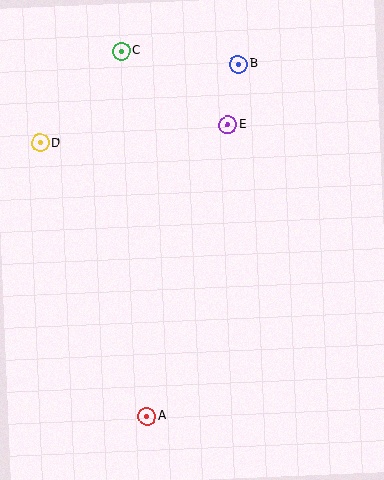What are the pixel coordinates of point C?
Point C is at (121, 51).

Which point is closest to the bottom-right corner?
Point A is closest to the bottom-right corner.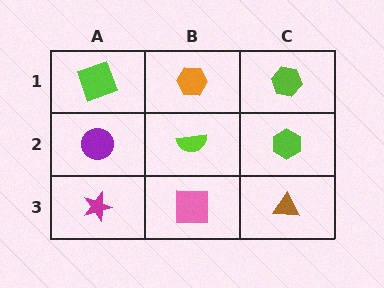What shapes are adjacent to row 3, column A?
A purple circle (row 2, column A), a pink square (row 3, column B).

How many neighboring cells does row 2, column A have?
3.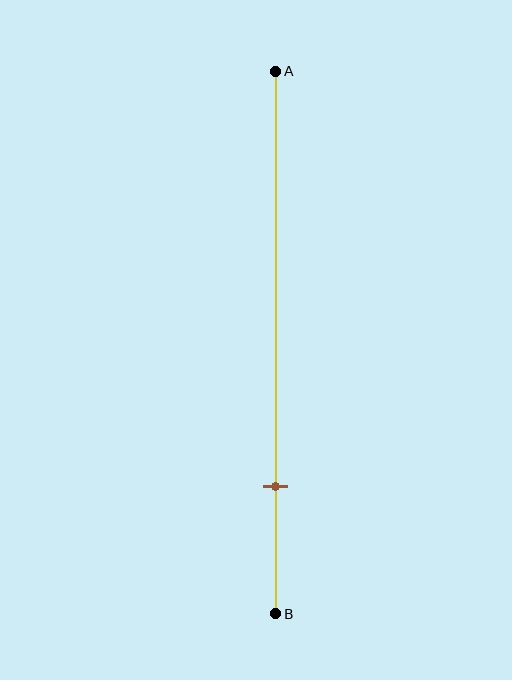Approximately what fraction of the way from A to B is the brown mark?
The brown mark is approximately 75% of the way from A to B.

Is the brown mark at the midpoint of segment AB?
No, the mark is at about 75% from A, not at the 50% midpoint.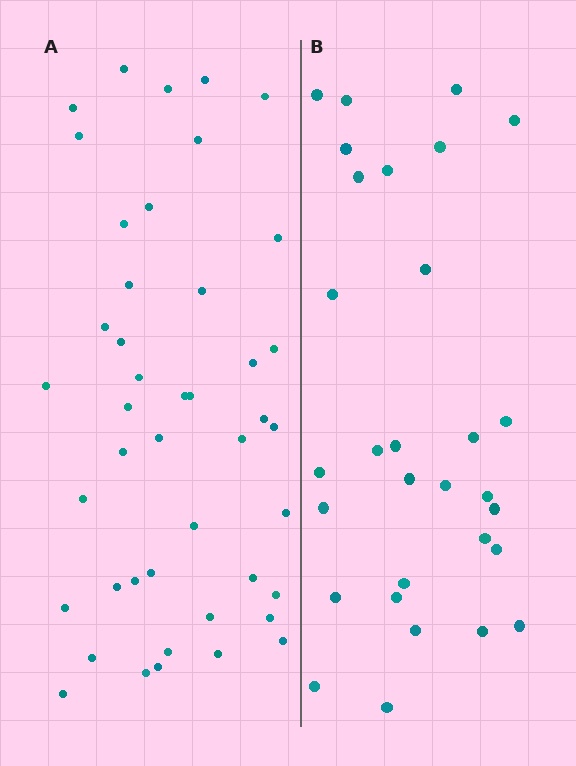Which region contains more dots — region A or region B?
Region A (the left region) has more dots.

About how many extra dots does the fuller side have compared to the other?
Region A has approximately 15 more dots than region B.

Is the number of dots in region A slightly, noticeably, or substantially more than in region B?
Region A has substantially more. The ratio is roughly 1.5 to 1.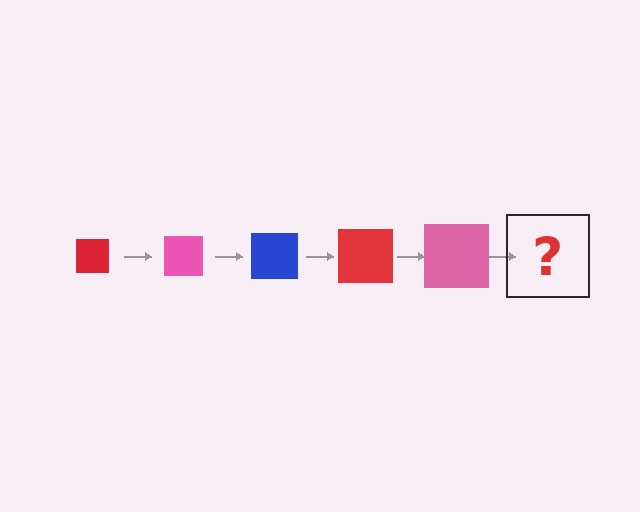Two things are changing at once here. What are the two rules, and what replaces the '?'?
The two rules are that the square grows larger each step and the color cycles through red, pink, and blue. The '?' should be a blue square, larger than the previous one.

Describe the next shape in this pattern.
It should be a blue square, larger than the previous one.